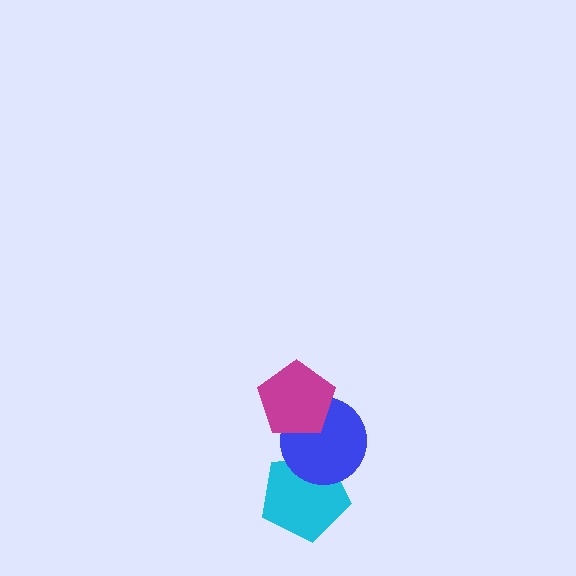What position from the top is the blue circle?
The blue circle is 2nd from the top.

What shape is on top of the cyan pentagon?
The blue circle is on top of the cyan pentagon.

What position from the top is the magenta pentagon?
The magenta pentagon is 1st from the top.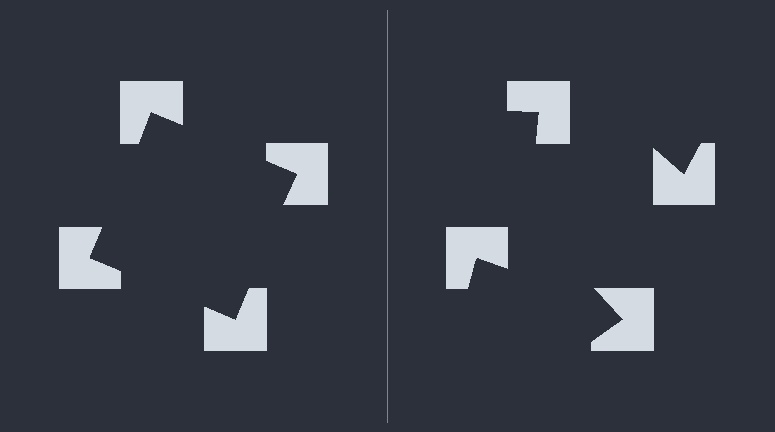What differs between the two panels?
The notched squares are positioned identically on both sides; only the wedge orientations differ. On the left they align to a square; on the right they are misaligned.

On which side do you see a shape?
An illusory square appears on the left side. On the right side the wedge cuts are rotated, so no coherent shape forms.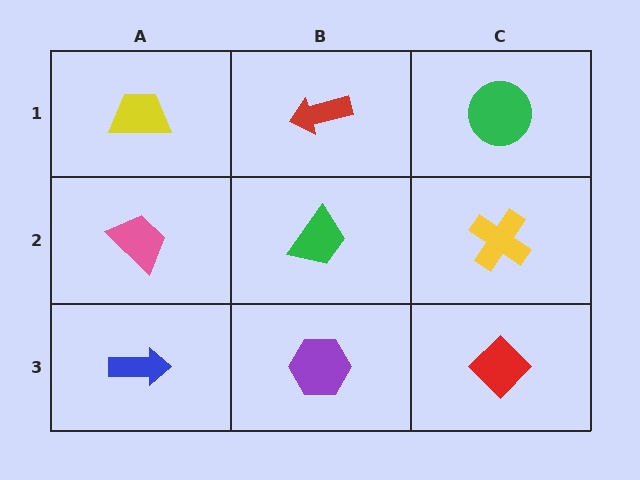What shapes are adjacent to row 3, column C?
A yellow cross (row 2, column C), a purple hexagon (row 3, column B).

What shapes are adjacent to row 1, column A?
A pink trapezoid (row 2, column A), a red arrow (row 1, column B).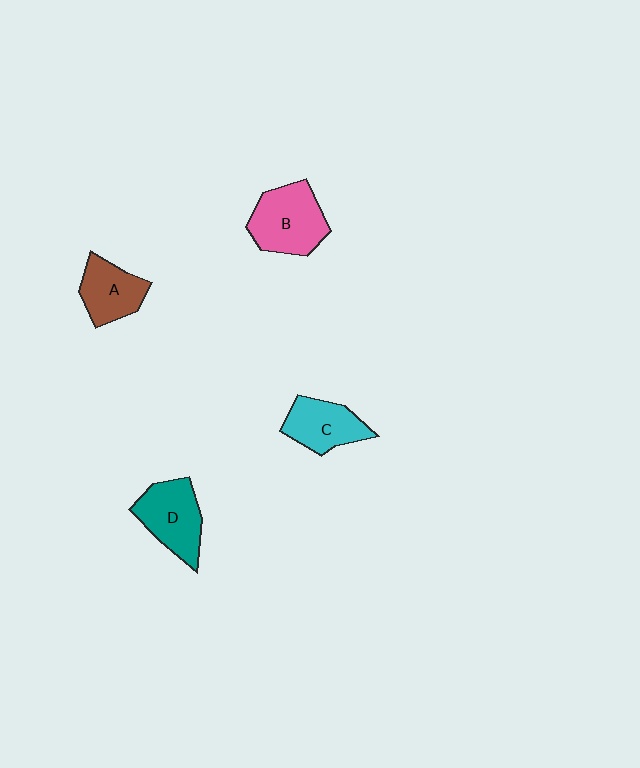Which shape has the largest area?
Shape B (pink).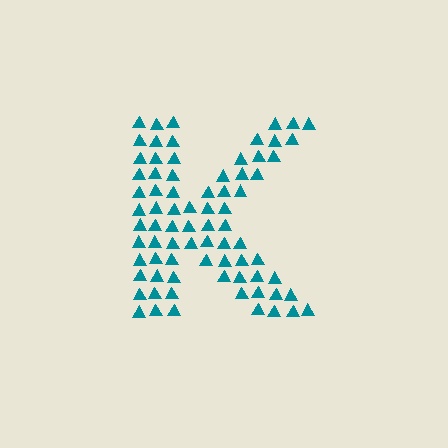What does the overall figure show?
The overall figure shows the letter K.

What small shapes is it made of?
It is made of small triangles.